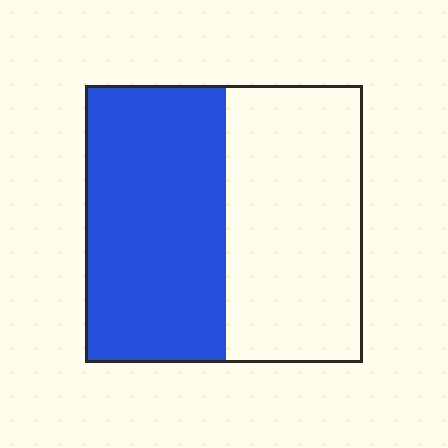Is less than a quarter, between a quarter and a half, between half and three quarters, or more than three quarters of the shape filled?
Between half and three quarters.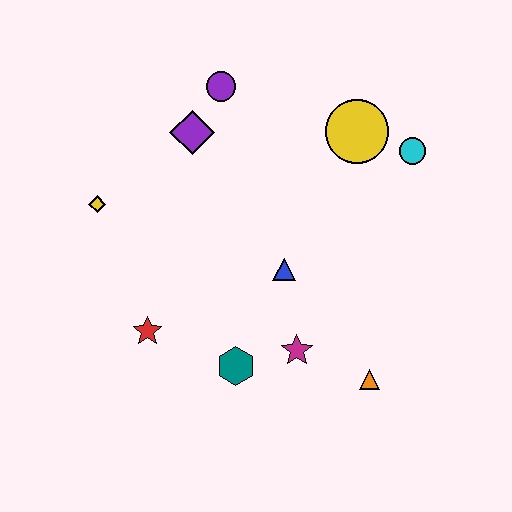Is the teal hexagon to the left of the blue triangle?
Yes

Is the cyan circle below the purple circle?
Yes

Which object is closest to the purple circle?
The purple diamond is closest to the purple circle.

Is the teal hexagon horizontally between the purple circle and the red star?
No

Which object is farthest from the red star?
The cyan circle is farthest from the red star.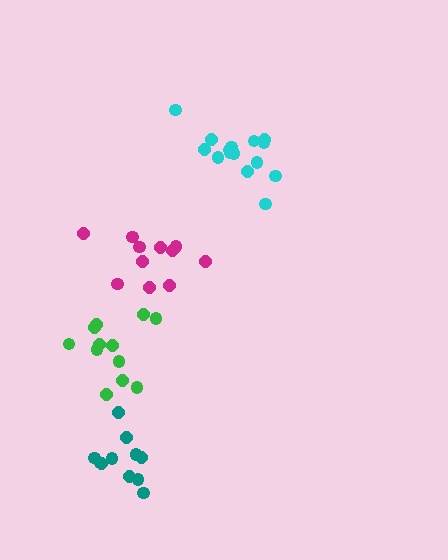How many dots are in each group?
Group 1: 11 dots, Group 2: 11 dots, Group 3: 12 dots, Group 4: 15 dots (49 total).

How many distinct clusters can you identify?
There are 4 distinct clusters.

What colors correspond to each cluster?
The clusters are colored: magenta, teal, green, cyan.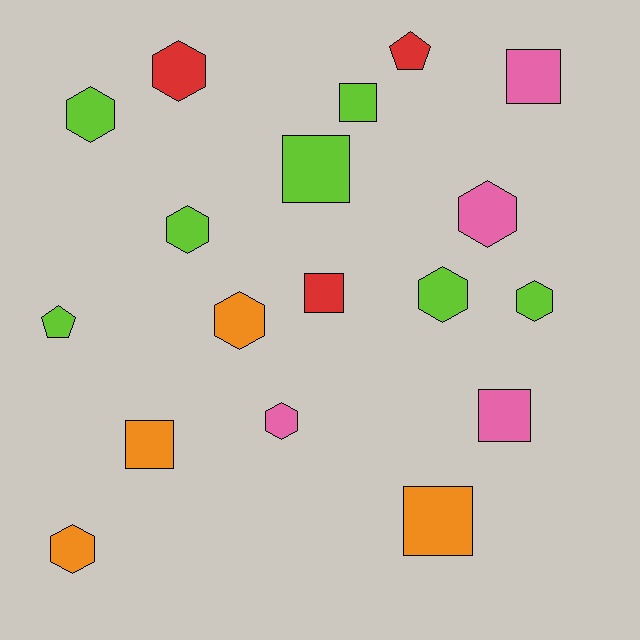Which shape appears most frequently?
Hexagon, with 9 objects.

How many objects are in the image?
There are 18 objects.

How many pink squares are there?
There are 2 pink squares.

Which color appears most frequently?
Lime, with 7 objects.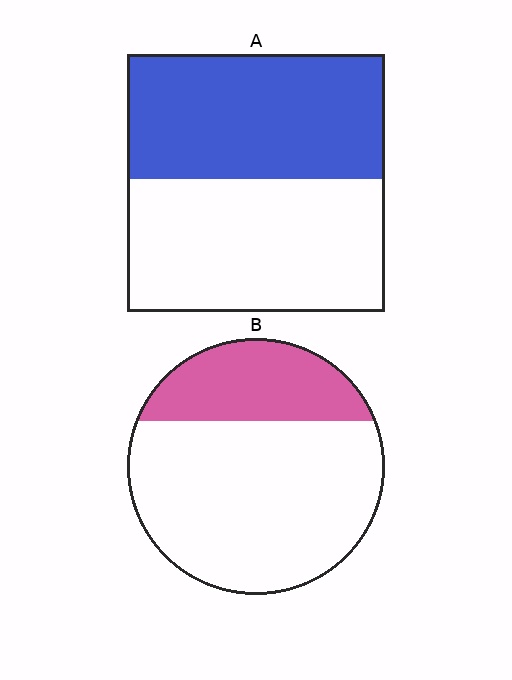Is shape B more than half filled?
No.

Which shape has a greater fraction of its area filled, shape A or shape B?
Shape A.